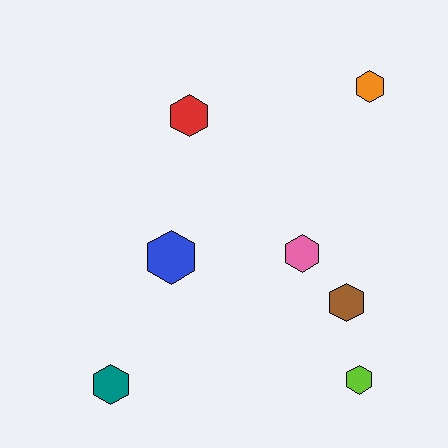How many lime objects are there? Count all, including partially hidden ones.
There is 1 lime object.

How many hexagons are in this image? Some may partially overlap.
There are 7 hexagons.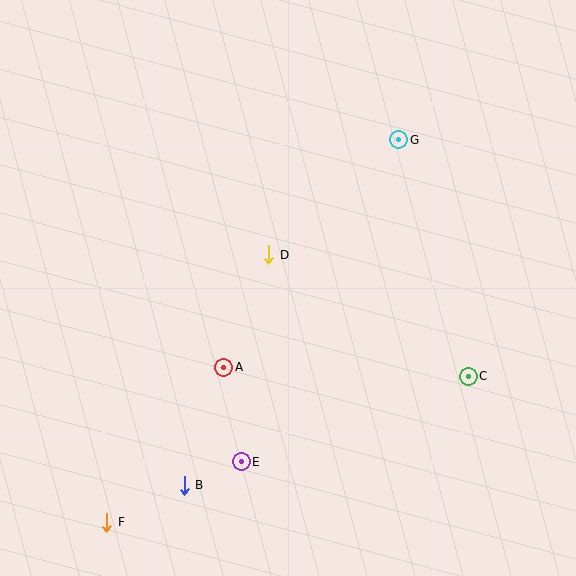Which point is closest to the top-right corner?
Point G is closest to the top-right corner.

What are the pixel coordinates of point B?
Point B is at (184, 485).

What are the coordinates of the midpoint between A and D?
The midpoint between A and D is at (246, 311).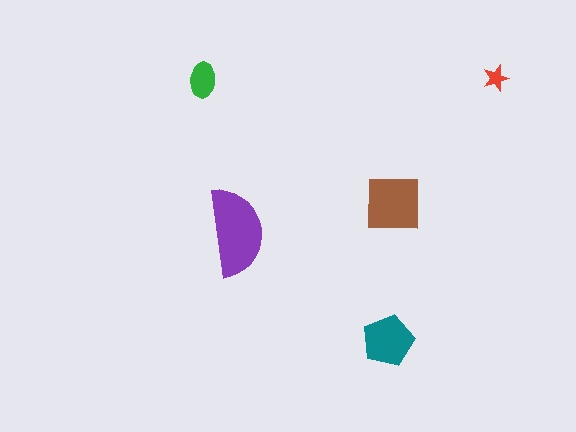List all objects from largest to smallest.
The purple semicircle, the brown square, the teal pentagon, the green ellipse, the red star.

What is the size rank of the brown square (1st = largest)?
2nd.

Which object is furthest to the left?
The green ellipse is leftmost.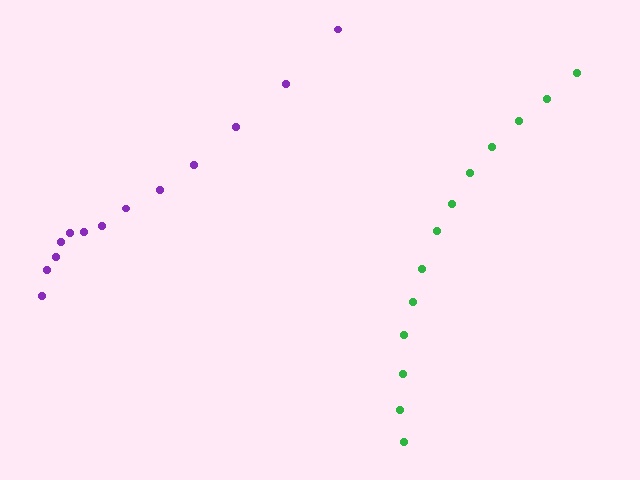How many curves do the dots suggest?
There are 2 distinct paths.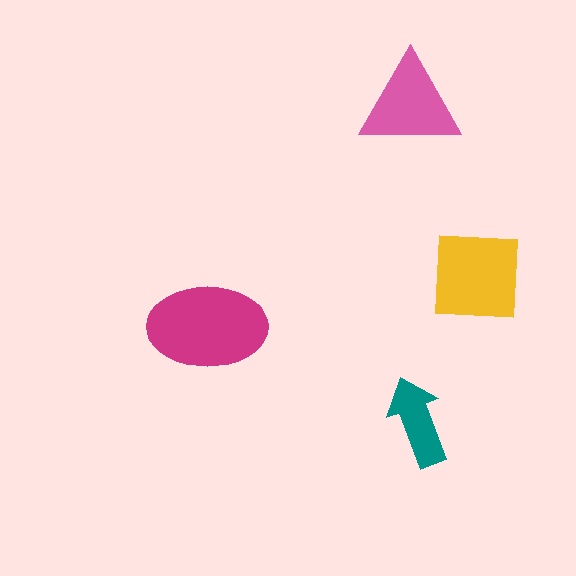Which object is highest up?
The pink triangle is topmost.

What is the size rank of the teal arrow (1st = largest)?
4th.